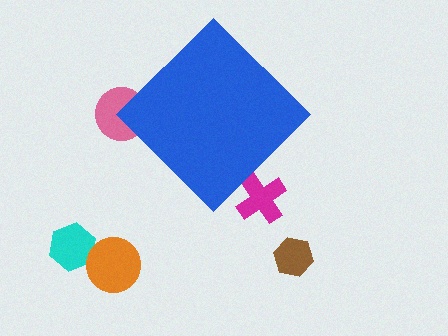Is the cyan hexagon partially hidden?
No, the cyan hexagon is fully visible.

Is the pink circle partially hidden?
Yes, the pink circle is partially hidden behind the blue diamond.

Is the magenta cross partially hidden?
Yes, the magenta cross is partially hidden behind the blue diamond.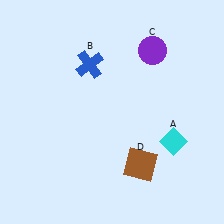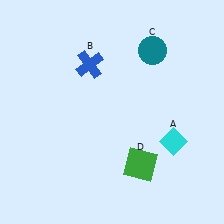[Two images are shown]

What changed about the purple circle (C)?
In Image 1, C is purple. In Image 2, it changed to teal.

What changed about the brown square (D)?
In Image 1, D is brown. In Image 2, it changed to green.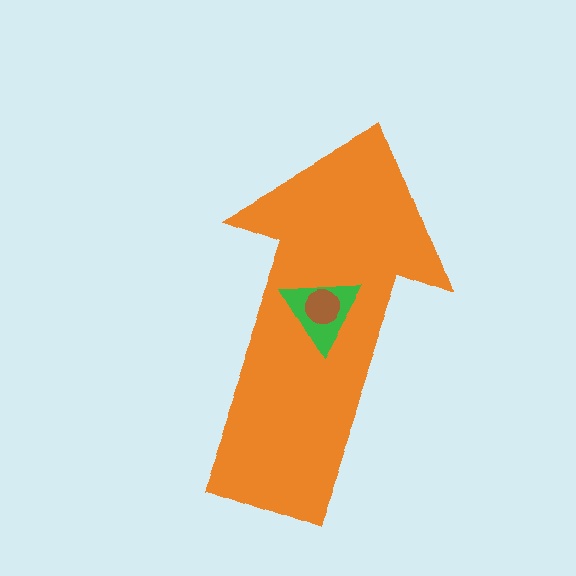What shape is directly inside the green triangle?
The brown circle.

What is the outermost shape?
The orange arrow.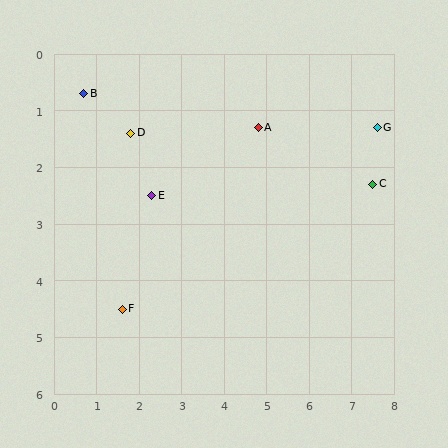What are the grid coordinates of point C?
Point C is at approximately (7.5, 2.3).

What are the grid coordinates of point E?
Point E is at approximately (2.3, 2.5).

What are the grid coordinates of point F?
Point F is at approximately (1.6, 4.5).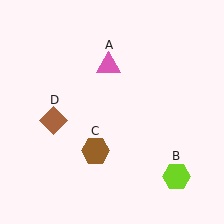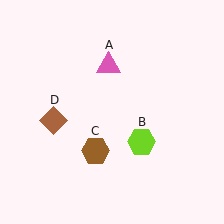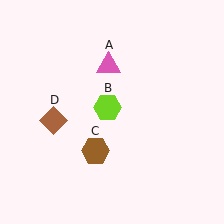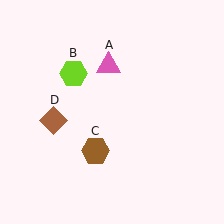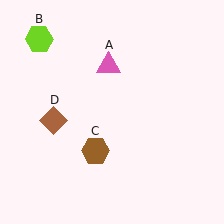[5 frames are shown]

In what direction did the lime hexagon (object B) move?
The lime hexagon (object B) moved up and to the left.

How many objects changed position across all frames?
1 object changed position: lime hexagon (object B).